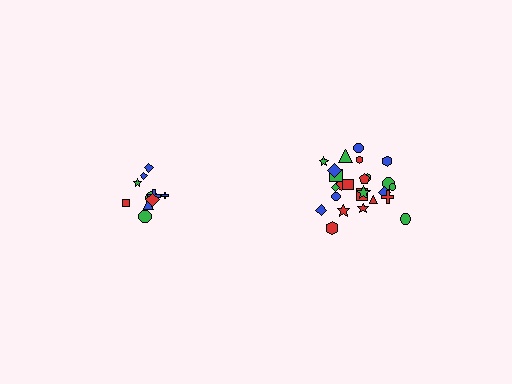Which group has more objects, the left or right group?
The right group.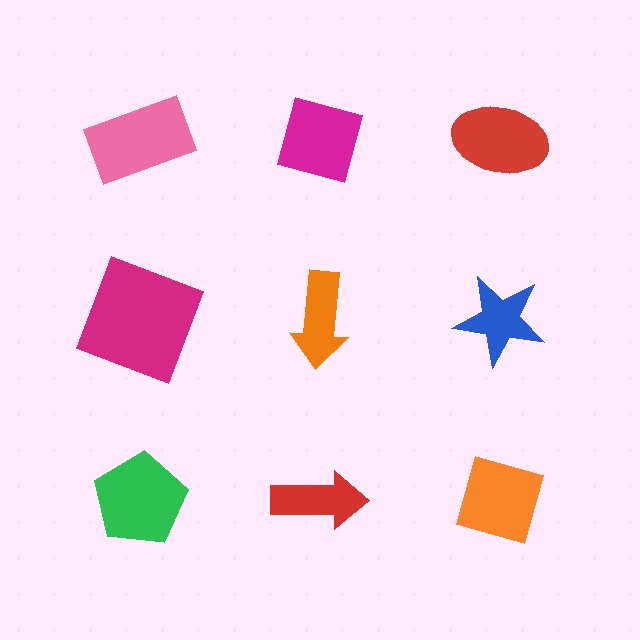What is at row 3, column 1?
A green pentagon.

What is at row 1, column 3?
A red ellipse.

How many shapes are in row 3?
3 shapes.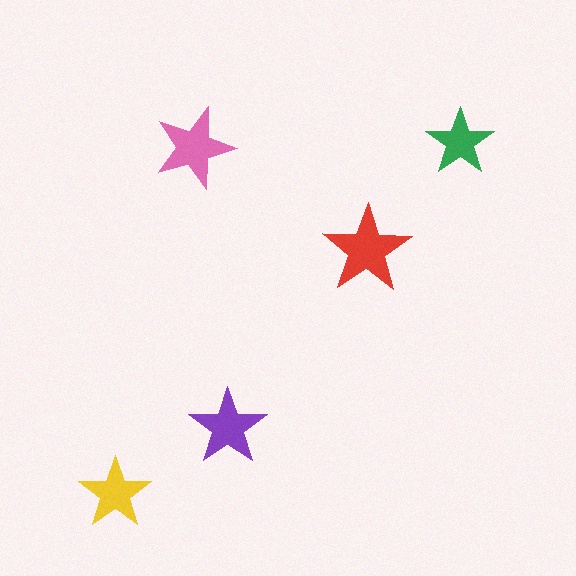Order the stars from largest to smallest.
the red one, the pink one, the purple one, the yellow one, the green one.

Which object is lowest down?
The yellow star is bottommost.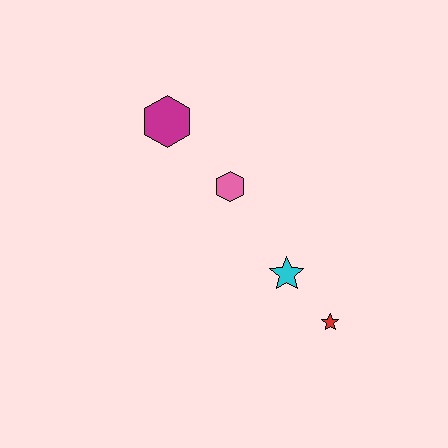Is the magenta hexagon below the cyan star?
No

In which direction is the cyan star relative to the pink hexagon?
The cyan star is below the pink hexagon.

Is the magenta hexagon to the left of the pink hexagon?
Yes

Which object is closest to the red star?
The cyan star is closest to the red star.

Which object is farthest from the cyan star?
The magenta hexagon is farthest from the cyan star.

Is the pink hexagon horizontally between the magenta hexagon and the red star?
Yes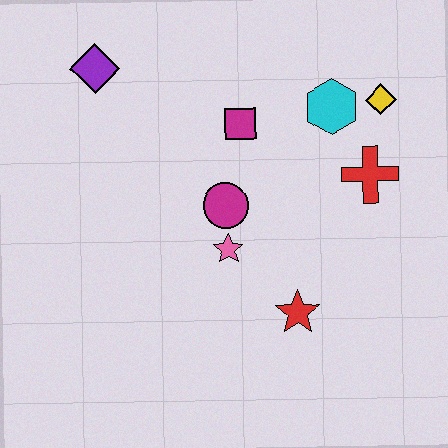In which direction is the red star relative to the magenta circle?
The red star is below the magenta circle.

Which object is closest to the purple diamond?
The magenta square is closest to the purple diamond.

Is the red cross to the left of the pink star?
No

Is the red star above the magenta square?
No